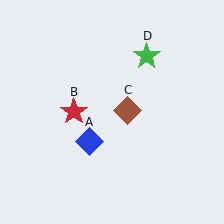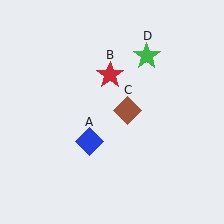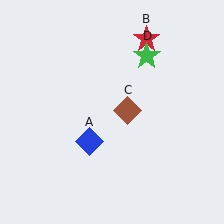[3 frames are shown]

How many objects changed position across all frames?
1 object changed position: red star (object B).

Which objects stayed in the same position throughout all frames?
Blue diamond (object A) and brown diamond (object C) and green star (object D) remained stationary.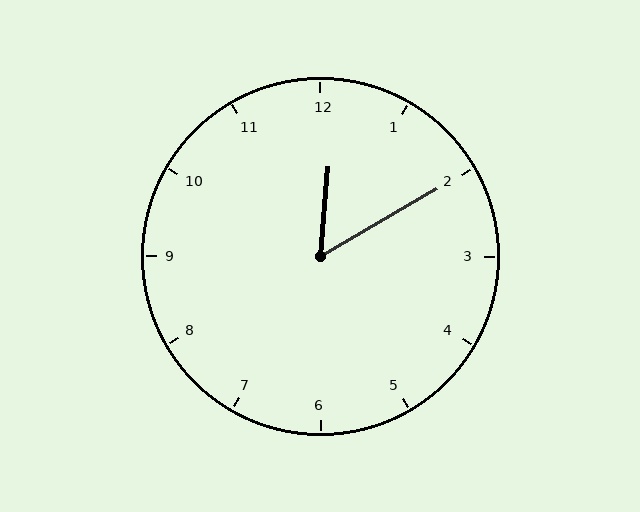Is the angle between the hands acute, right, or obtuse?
It is acute.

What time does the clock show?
12:10.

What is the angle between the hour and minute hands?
Approximately 55 degrees.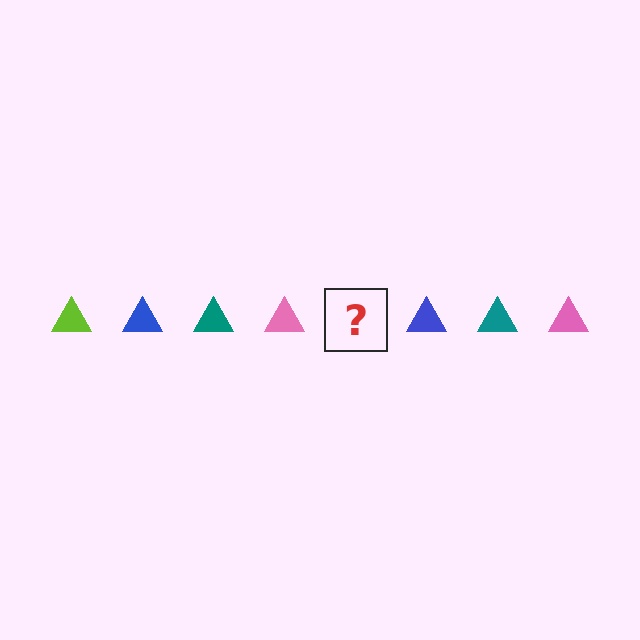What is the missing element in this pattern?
The missing element is a lime triangle.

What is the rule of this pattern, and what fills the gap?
The rule is that the pattern cycles through lime, blue, teal, pink triangles. The gap should be filled with a lime triangle.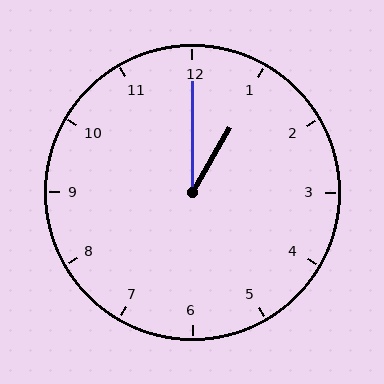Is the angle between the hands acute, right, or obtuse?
It is acute.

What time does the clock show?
1:00.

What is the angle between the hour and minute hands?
Approximately 30 degrees.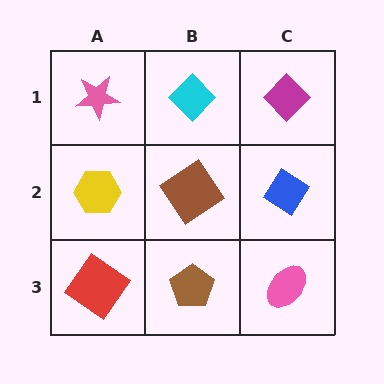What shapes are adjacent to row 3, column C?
A blue diamond (row 2, column C), a brown pentagon (row 3, column B).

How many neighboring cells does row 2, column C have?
3.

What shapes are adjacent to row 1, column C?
A blue diamond (row 2, column C), a cyan diamond (row 1, column B).